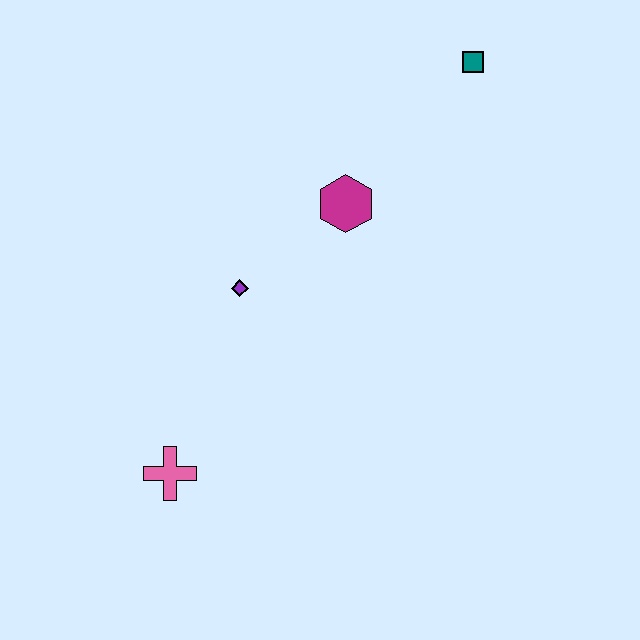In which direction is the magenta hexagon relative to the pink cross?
The magenta hexagon is above the pink cross.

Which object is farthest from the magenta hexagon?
The pink cross is farthest from the magenta hexagon.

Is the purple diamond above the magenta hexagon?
No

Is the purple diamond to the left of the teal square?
Yes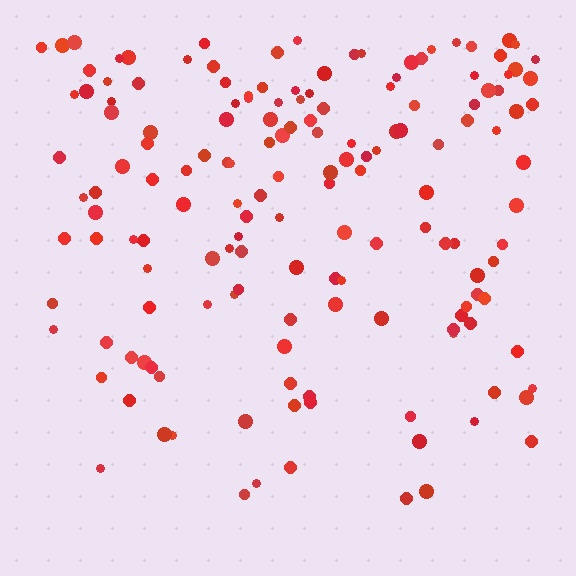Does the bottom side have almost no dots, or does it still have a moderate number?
Still a moderate number, just noticeably fewer than the top.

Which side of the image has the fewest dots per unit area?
The bottom.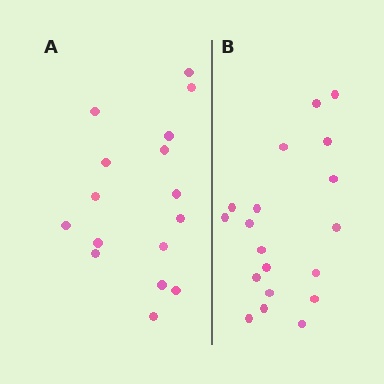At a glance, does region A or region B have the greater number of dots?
Region B (the right region) has more dots.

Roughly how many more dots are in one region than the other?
Region B has just a few more — roughly 2 or 3 more dots than region A.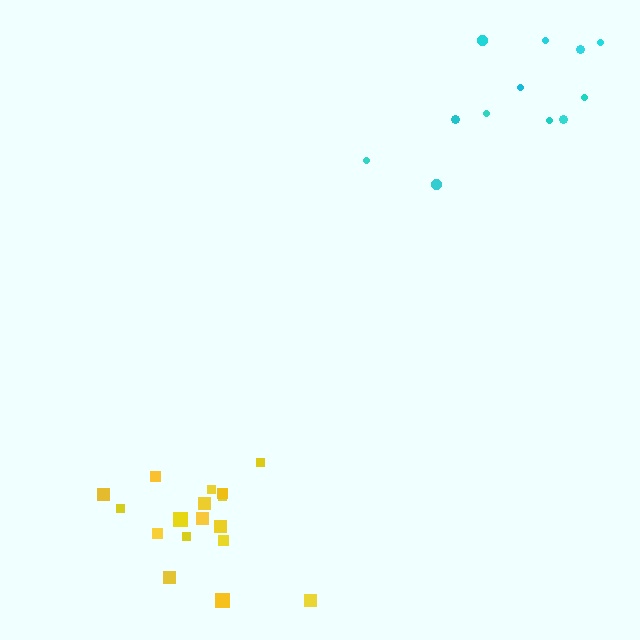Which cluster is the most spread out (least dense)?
Cyan.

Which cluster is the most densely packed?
Yellow.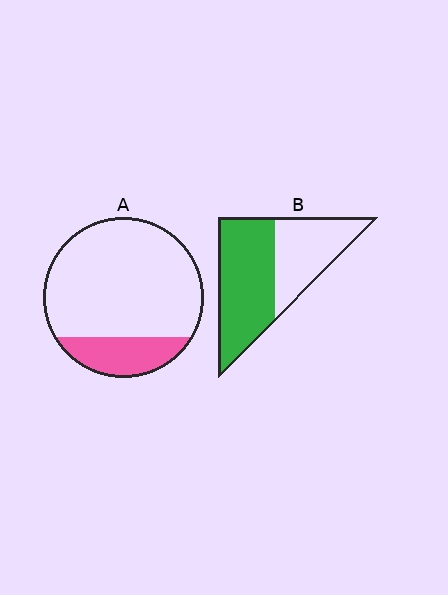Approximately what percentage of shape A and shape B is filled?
A is approximately 20% and B is approximately 60%.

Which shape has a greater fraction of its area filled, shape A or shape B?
Shape B.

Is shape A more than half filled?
No.